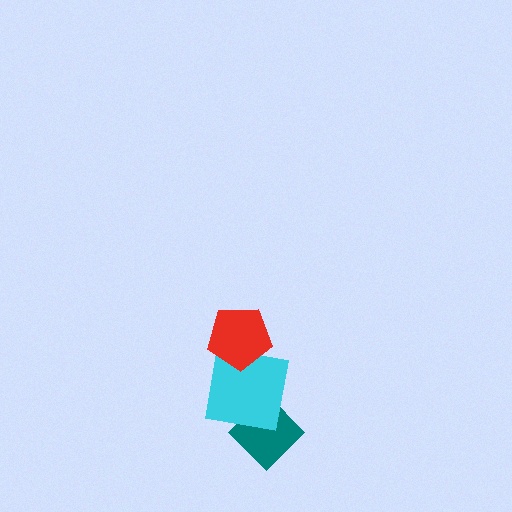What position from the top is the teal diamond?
The teal diamond is 3rd from the top.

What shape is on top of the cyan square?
The red pentagon is on top of the cyan square.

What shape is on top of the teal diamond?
The cyan square is on top of the teal diamond.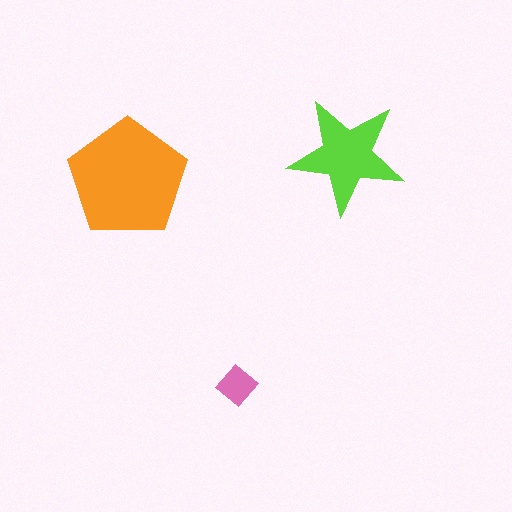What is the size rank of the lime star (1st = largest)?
2nd.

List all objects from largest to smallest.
The orange pentagon, the lime star, the pink diamond.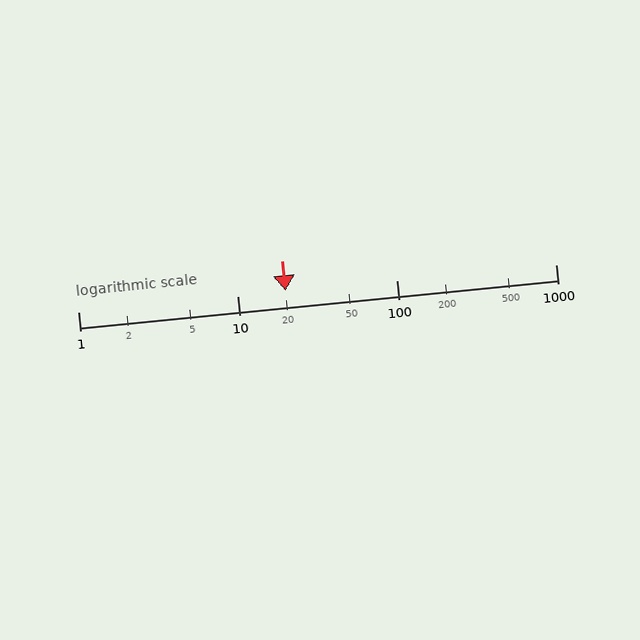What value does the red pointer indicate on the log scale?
The pointer indicates approximately 20.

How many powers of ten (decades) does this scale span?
The scale spans 3 decades, from 1 to 1000.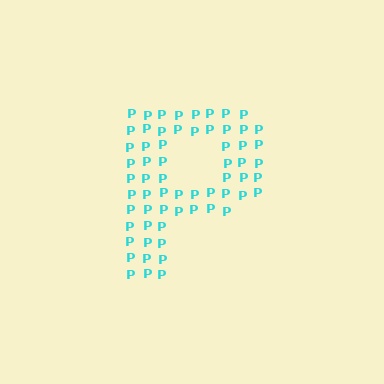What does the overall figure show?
The overall figure shows the letter P.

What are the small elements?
The small elements are letter P's.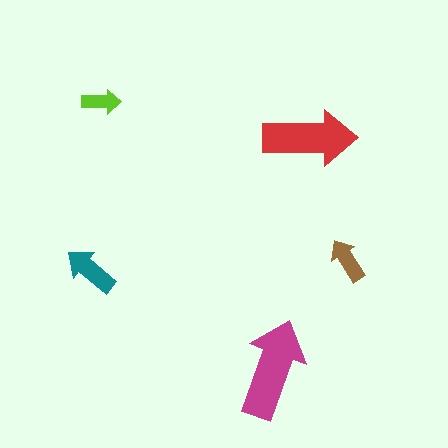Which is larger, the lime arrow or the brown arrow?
The brown one.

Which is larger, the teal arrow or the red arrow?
The red one.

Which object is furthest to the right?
The brown arrow is rightmost.